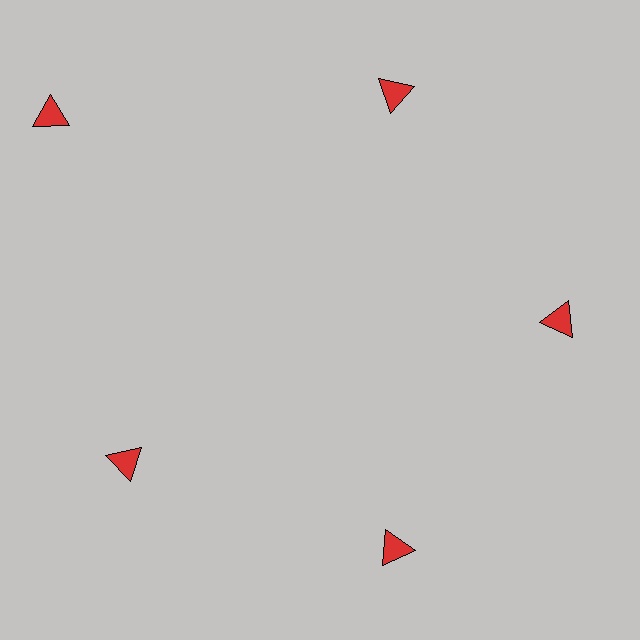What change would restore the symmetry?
The symmetry would be restored by moving it inward, back onto the ring so that all 5 triangles sit at equal angles and equal distance from the center.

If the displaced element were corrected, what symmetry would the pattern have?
It would have 5-fold rotational symmetry — the pattern would map onto itself every 72 degrees.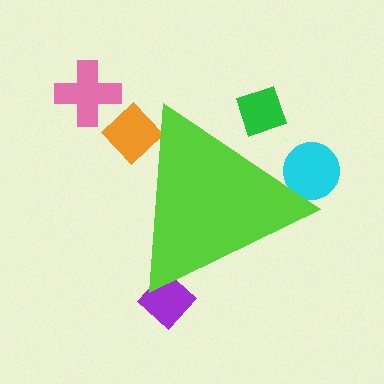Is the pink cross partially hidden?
No, the pink cross is fully visible.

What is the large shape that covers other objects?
A lime triangle.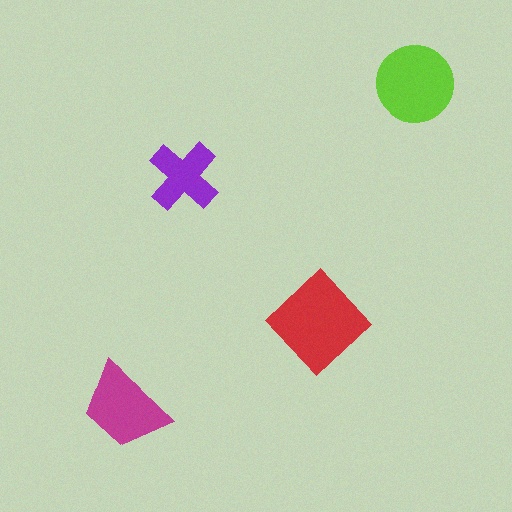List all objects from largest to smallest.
The red diamond, the lime circle, the magenta trapezoid, the purple cross.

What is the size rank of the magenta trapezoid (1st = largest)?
3rd.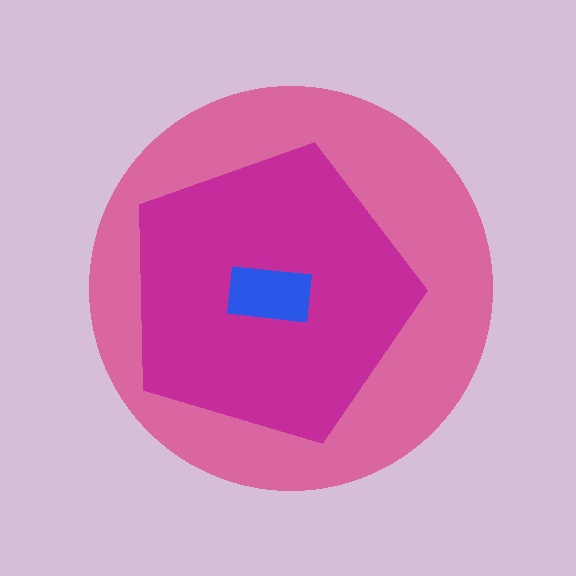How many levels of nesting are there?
3.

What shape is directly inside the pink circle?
The magenta pentagon.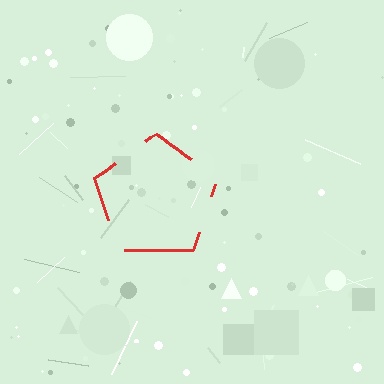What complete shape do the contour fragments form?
The contour fragments form a pentagon.